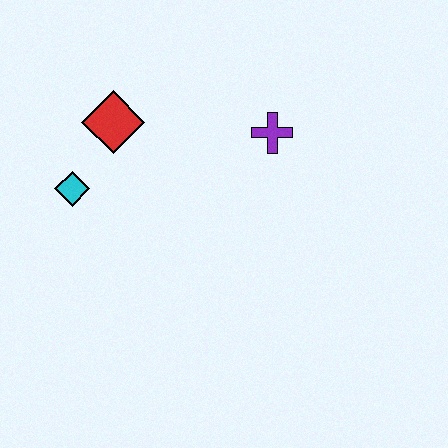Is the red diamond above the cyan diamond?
Yes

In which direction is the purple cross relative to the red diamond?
The purple cross is to the right of the red diamond.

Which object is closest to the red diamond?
The cyan diamond is closest to the red diamond.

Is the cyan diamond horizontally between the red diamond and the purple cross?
No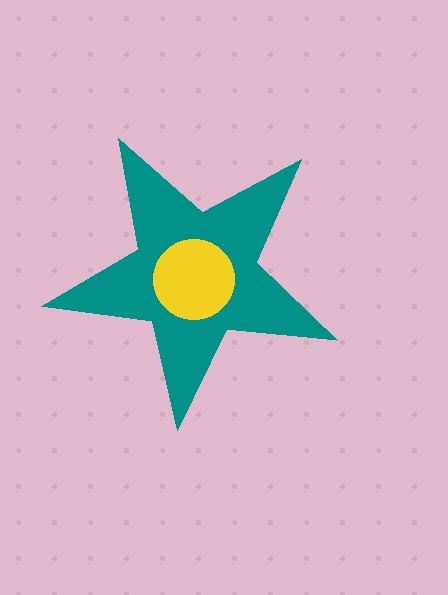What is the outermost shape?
The teal star.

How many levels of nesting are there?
2.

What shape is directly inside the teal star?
The yellow circle.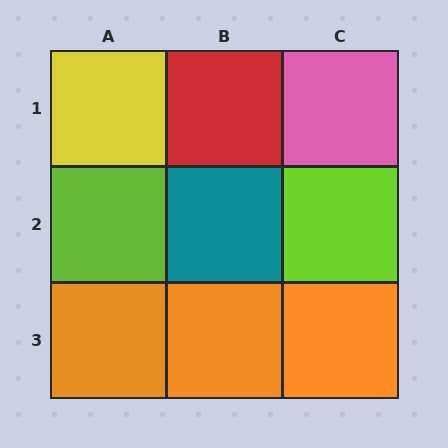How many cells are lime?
2 cells are lime.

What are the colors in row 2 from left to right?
Lime, teal, lime.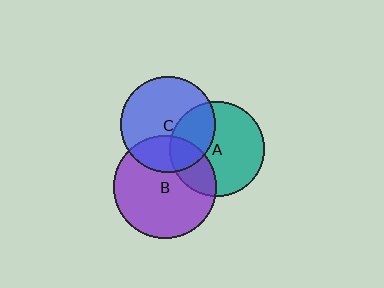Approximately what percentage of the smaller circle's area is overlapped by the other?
Approximately 30%.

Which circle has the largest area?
Circle B (purple).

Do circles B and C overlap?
Yes.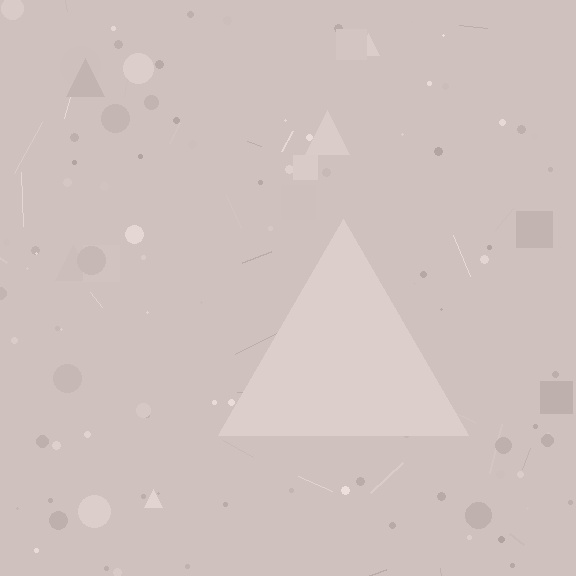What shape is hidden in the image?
A triangle is hidden in the image.